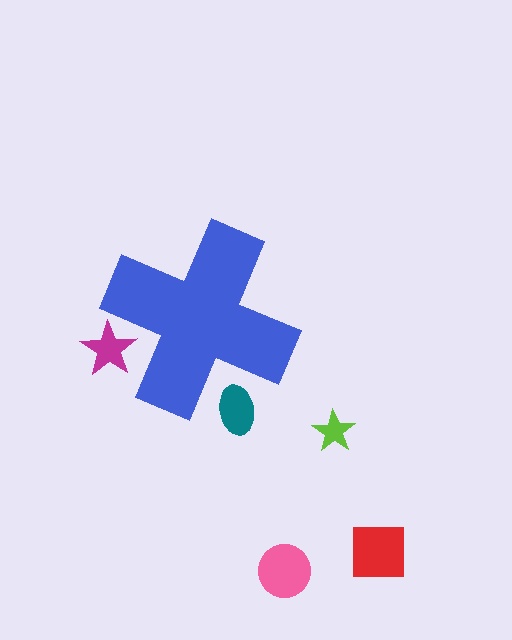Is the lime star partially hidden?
No, the lime star is fully visible.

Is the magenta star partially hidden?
Yes, the magenta star is partially hidden behind the blue cross.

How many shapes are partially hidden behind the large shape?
2 shapes are partially hidden.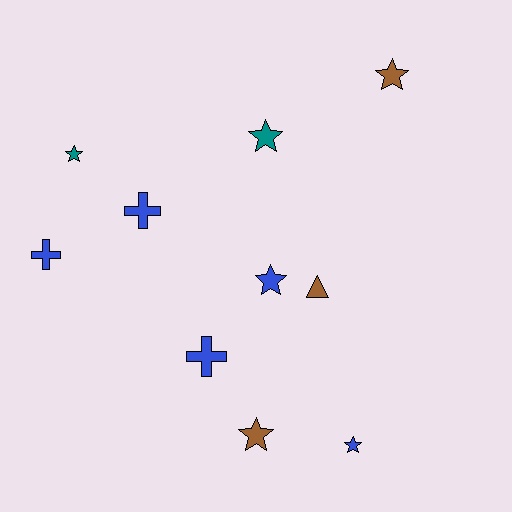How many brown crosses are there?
There are no brown crosses.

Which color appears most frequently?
Blue, with 5 objects.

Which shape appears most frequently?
Star, with 6 objects.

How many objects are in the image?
There are 10 objects.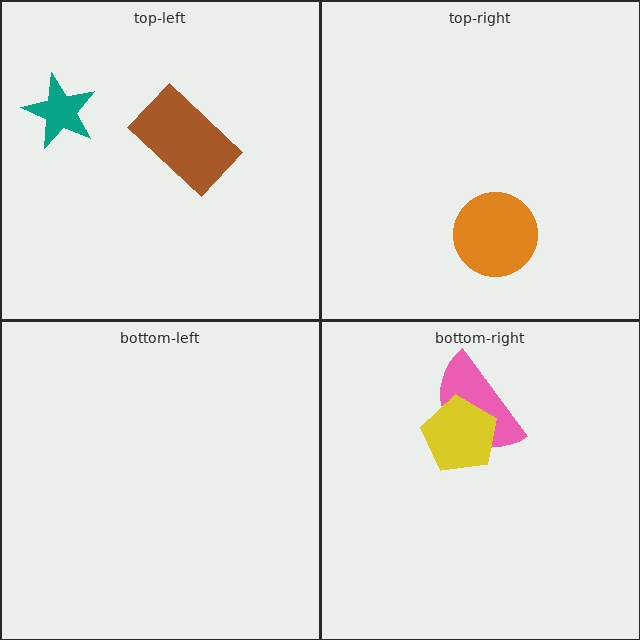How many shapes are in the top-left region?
2.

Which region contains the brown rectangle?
The top-left region.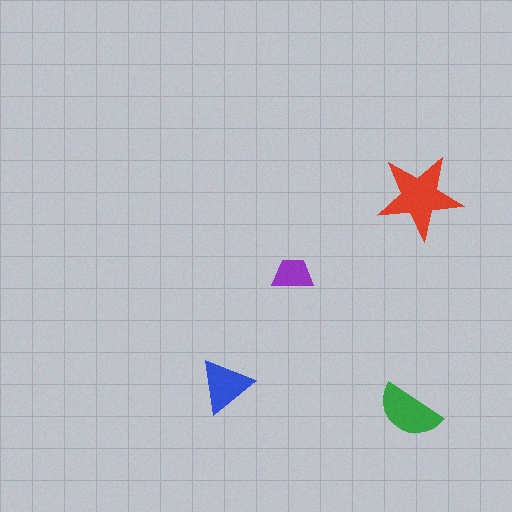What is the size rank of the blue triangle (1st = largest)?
3rd.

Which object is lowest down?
The green semicircle is bottommost.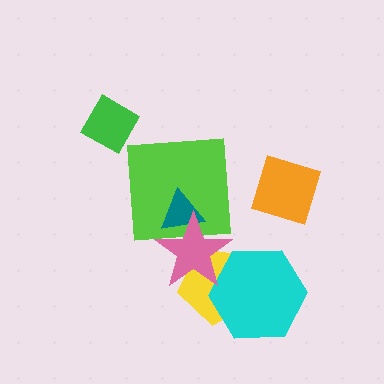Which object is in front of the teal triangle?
The pink star is in front of the teal triangle.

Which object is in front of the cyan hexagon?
The pink star is in front of the cyan hexagon.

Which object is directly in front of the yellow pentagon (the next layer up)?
The cyan hexagon is directly in front of the yellow pentagon.